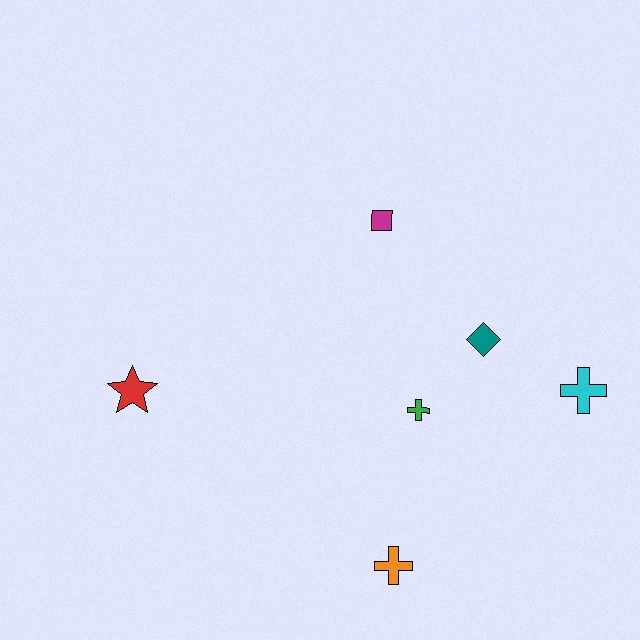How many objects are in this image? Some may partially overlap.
There are 6 objects.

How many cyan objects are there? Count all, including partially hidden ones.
There is 1 cyan object.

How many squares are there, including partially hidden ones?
There is 1 square.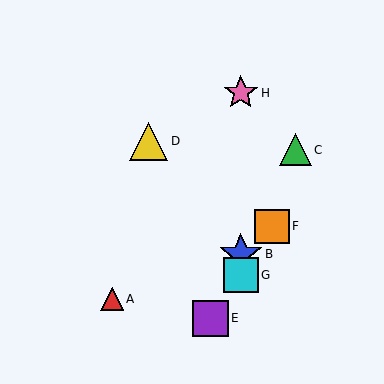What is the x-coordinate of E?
Object E is at x≈210.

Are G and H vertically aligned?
Yes, both are at x≈241.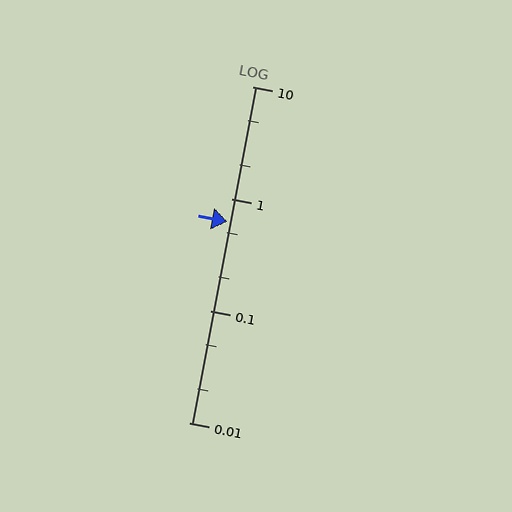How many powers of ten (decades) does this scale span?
The scale spans 3 decades, from 0.01 to 10.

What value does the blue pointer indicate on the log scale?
The pointer indicates approximately 0.62.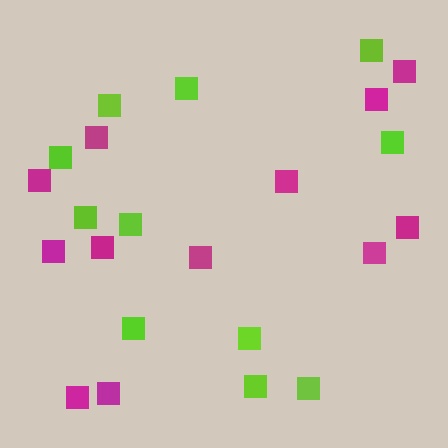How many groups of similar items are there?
There are 2 groups: one group of magenta squares (12) and one group of lime squares (11).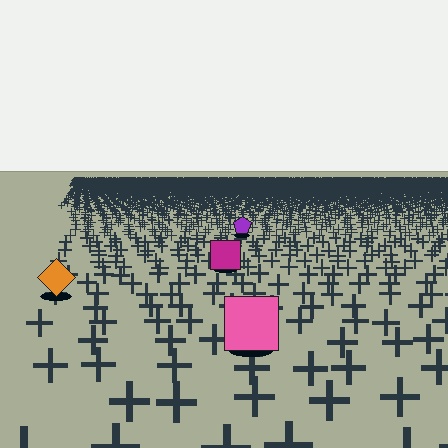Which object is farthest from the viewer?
The purple pentagon is farthest from the viewer. It appears smaller and the ground texture around it is denser.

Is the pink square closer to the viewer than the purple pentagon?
Yes. The pink square is closer — you can tell from the texture gradient: the ground texture is coarser near it.